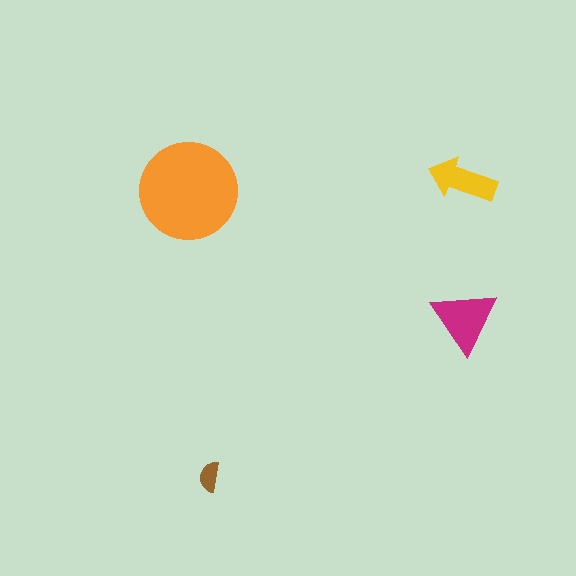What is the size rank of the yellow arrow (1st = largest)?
3rd.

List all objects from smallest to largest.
The brown semicircle, the yellow arrow, the magenta triangle, the orange circle.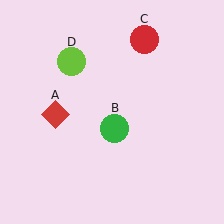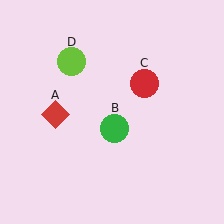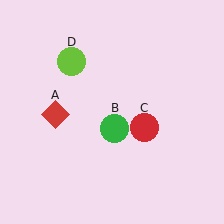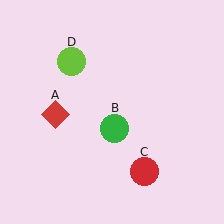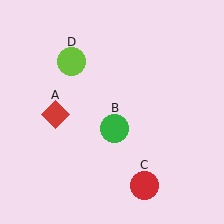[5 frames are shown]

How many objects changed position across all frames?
1 object changed position: red circle (object C).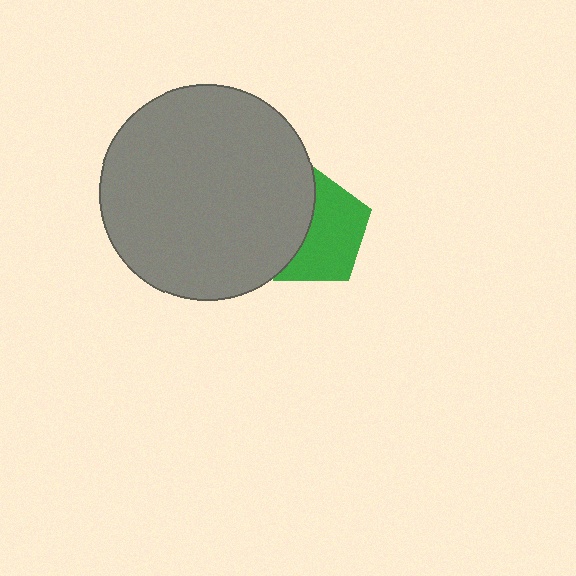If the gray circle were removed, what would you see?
You would see the complete green pentagon.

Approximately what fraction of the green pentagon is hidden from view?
Roughly 43% of the green pentagon is hidden behind the gray circle.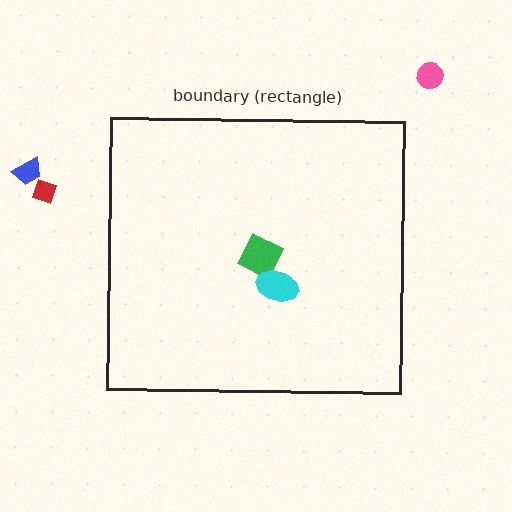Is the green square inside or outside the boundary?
Inside.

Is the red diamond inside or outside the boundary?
Outside.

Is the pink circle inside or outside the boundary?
Outside.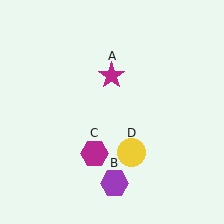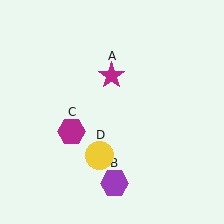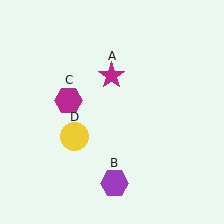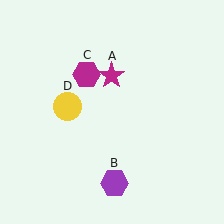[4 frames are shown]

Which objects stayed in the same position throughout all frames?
Magenta star (object A) and purple hexagon (object B) remained stationary.